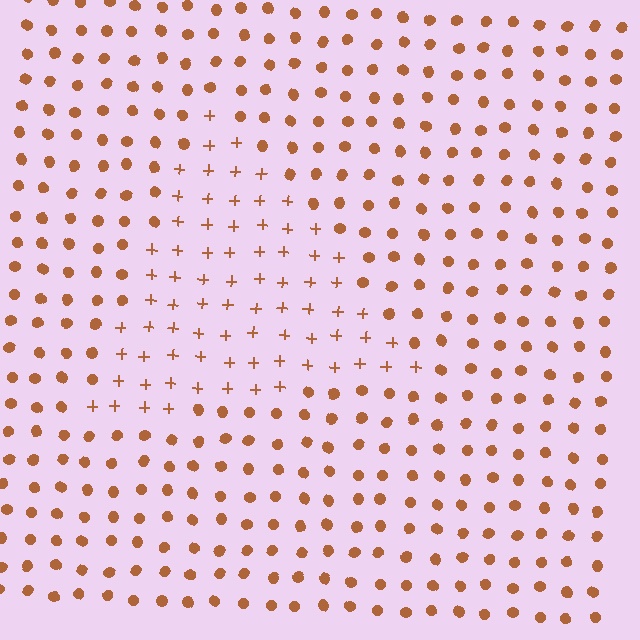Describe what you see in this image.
The image is filled with small brown elements arranged in a uniform grid. A triangle-shaped region contains plus signs, while the surrounding area contains circles. The boundary is defined purely by the change in element shape.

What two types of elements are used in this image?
The image uses plus signs inside the triangle region and circles outside it.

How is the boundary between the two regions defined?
The boundary is defined by a change in element shape: plus signs inside vs. circles outside. All elements share the same color and spacing.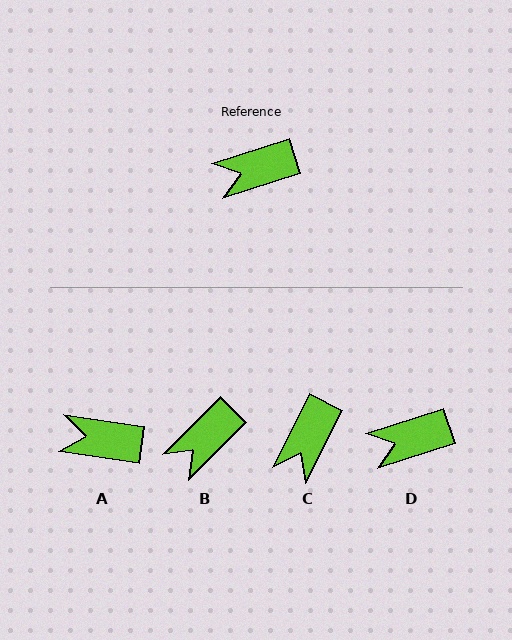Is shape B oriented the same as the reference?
No, it is off by about 27 degrees.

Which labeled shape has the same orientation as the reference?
D.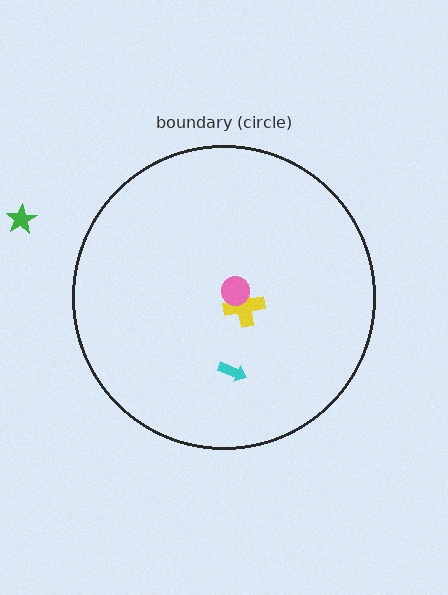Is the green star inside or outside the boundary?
Outside.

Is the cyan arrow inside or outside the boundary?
Inside.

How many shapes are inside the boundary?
3 inside, 1 outside.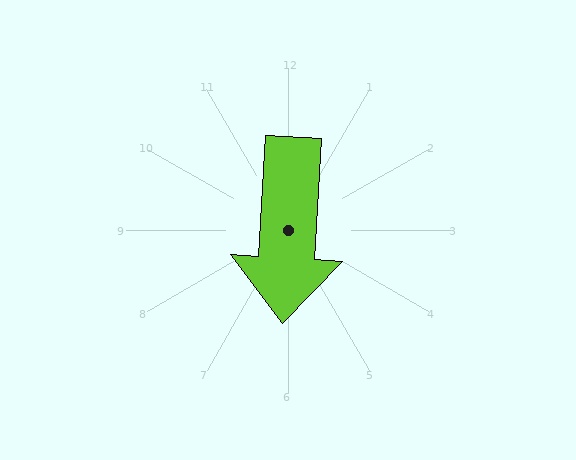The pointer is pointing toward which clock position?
Roughly 6 o'clock.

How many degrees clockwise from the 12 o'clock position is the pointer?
Approximately 184 degrees.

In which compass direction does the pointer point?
South.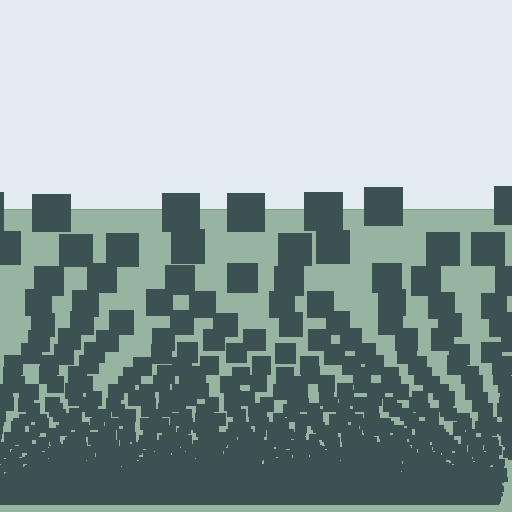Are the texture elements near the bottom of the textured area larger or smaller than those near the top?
Smaller. The gradient is inverted — elements near the bottom are smaller and denser.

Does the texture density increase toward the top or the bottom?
Density increases toward the bottom.